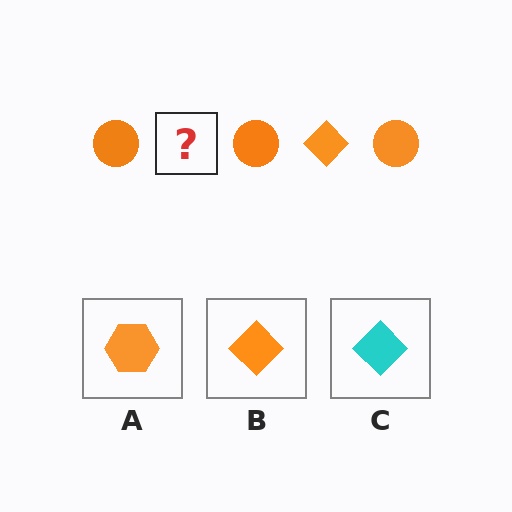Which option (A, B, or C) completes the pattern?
B.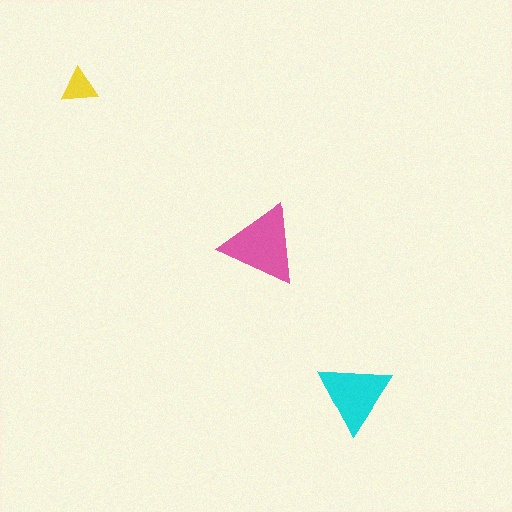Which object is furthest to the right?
The cyan triangle is rightmost.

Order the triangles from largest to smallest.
the pink one, the cyan one, the yellow one.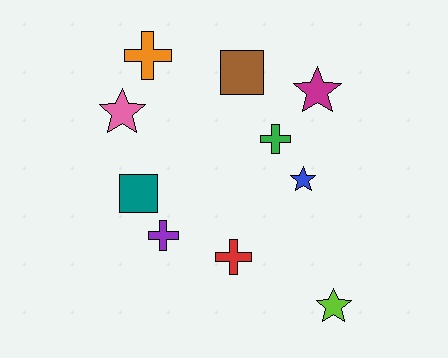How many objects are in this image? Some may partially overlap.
There are 10 objects.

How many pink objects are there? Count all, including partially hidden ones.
There is 1 pink object.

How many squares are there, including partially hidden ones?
There are 2 squares.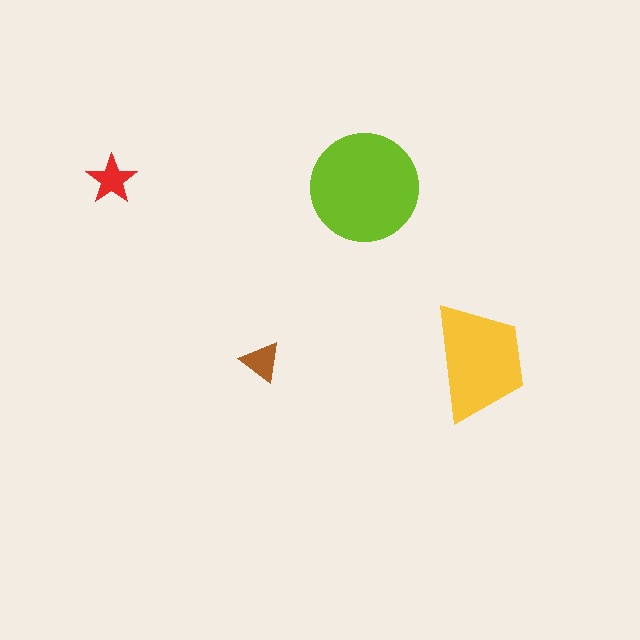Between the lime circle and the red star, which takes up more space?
The lime circle.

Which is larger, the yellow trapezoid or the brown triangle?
The yellow trapezoid.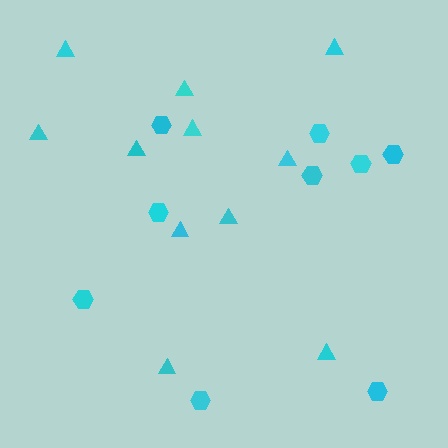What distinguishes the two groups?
There are 2 groups: one group of triangles (11) and one group of hexagons (9).